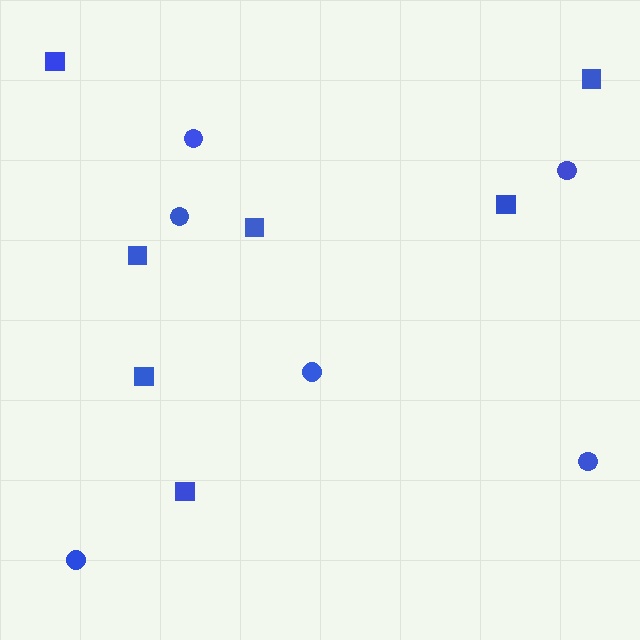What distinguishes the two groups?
There are 2 groups: one group of circles (6) and one group of squares (7).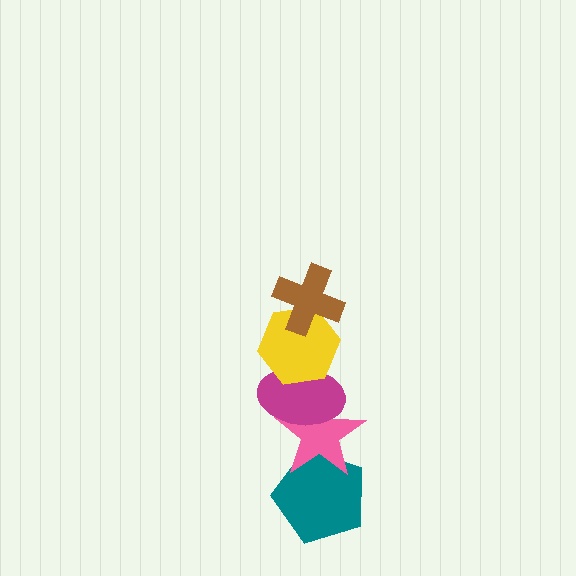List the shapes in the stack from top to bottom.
From top to bottom: the brown cross, the yellow hexagon, the magenta ellipse, the pink star, the teal pentagon.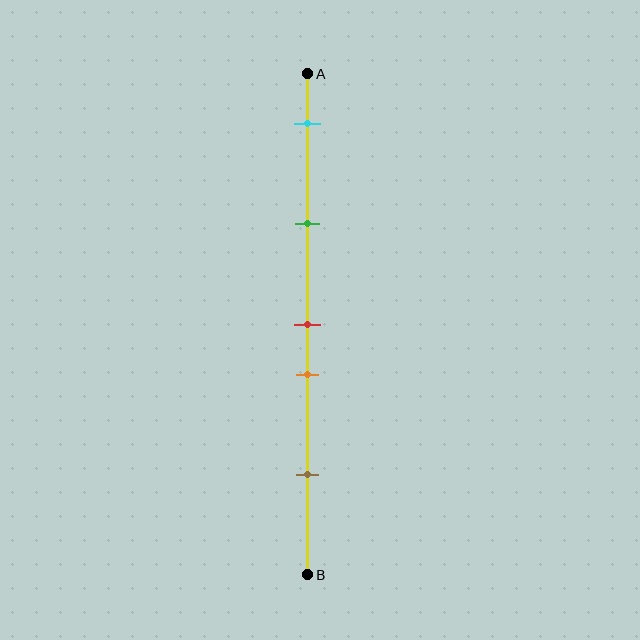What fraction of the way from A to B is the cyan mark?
The cyan mark is approximately 10% (0.1) of the way from A to B.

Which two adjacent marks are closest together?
The red and orange marks are the closest adjacent pair.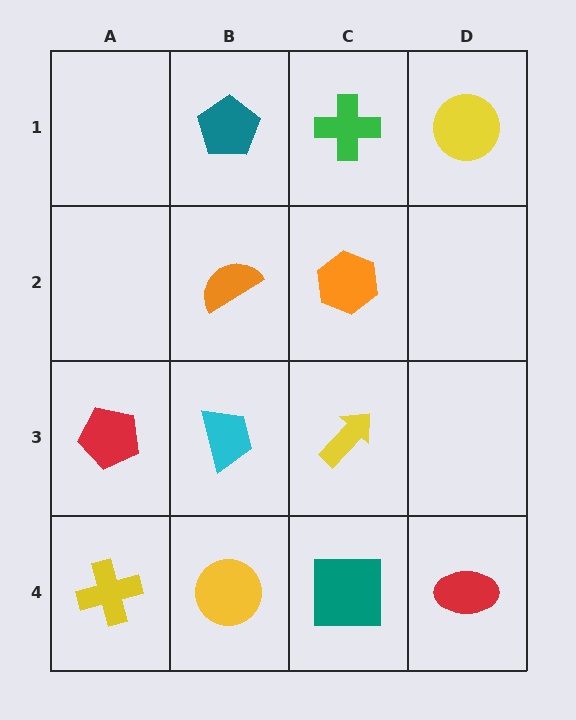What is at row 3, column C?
A yellow arrow.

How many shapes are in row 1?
3 shapes.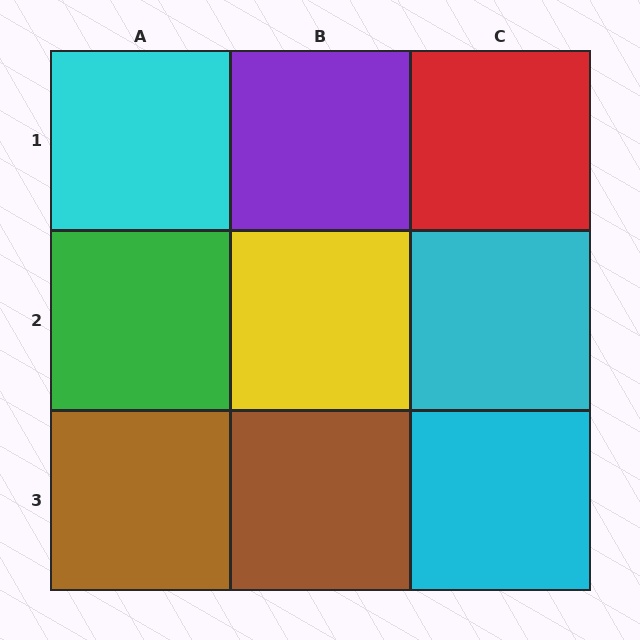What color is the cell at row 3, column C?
Cyan.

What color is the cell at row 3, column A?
Brown.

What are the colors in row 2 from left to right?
Green, yellow, cyan.